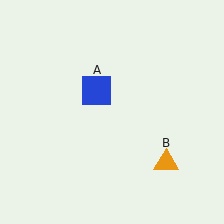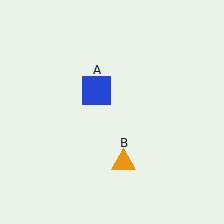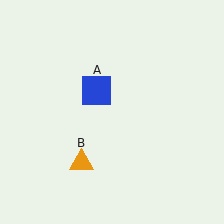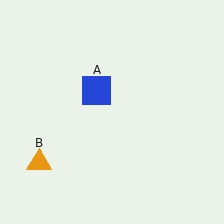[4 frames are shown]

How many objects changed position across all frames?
1 object changed position: orange triangle (object B).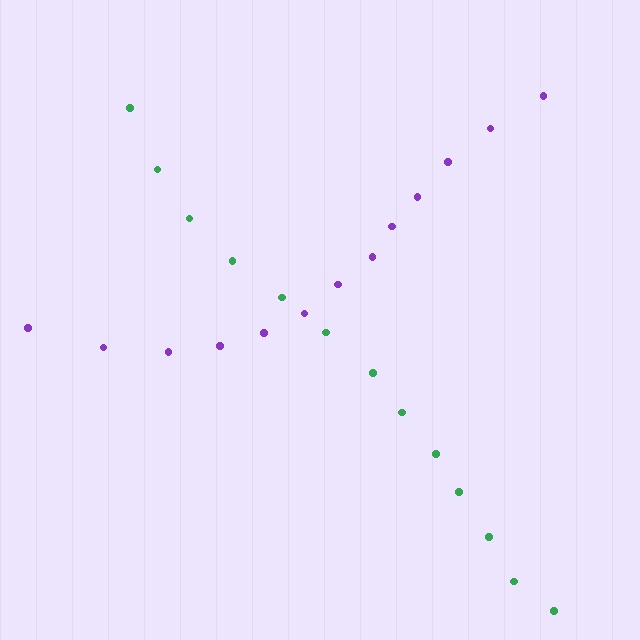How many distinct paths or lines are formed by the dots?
There are 2 distinct paths.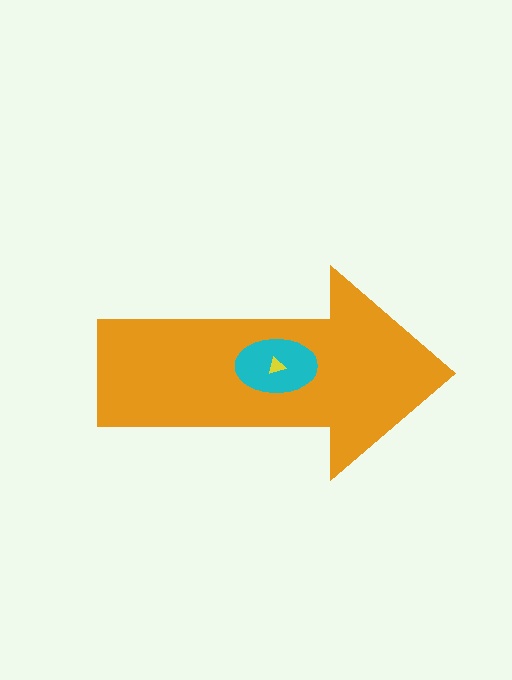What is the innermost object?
The yellow triangle.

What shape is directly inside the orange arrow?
The cyan ellipse.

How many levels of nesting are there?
3.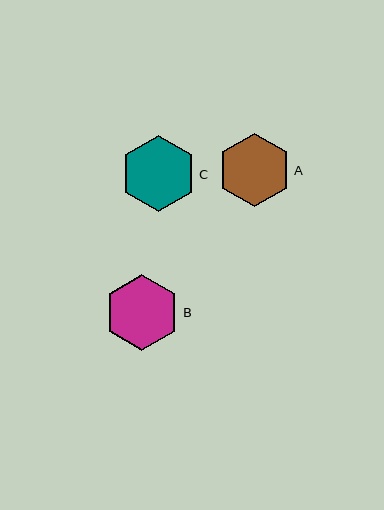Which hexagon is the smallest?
Hexagon A is the smallest with a size of approximately 73 pixels.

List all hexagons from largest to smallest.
From largest to smallest: C, B, A.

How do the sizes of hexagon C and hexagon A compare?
Hexagon C and hexagon A are approximately the same size.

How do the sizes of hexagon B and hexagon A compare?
Hexagon B and hexagon A are approximately the same size.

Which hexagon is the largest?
Hexagon C is the largest with a size of approximately 76 pixels.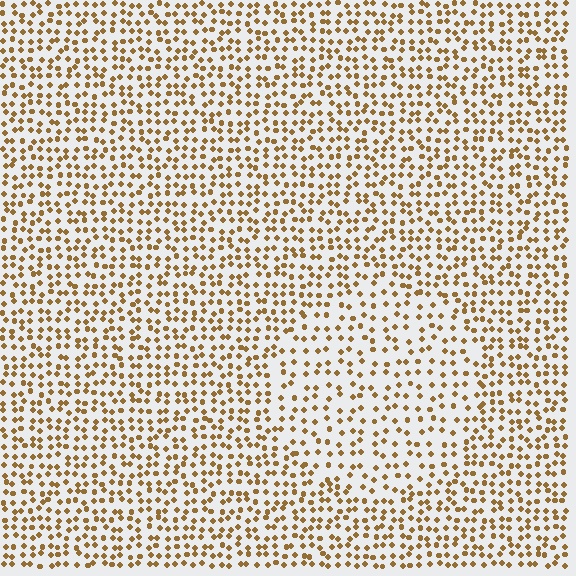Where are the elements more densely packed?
The elements are more densely packed outside the circle boundary.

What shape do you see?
I see a circle.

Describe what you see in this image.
The image contains small brown elements arranged at two different densities. A circle-shaped region is visible where the elements are less densely packed than the surrounding area.